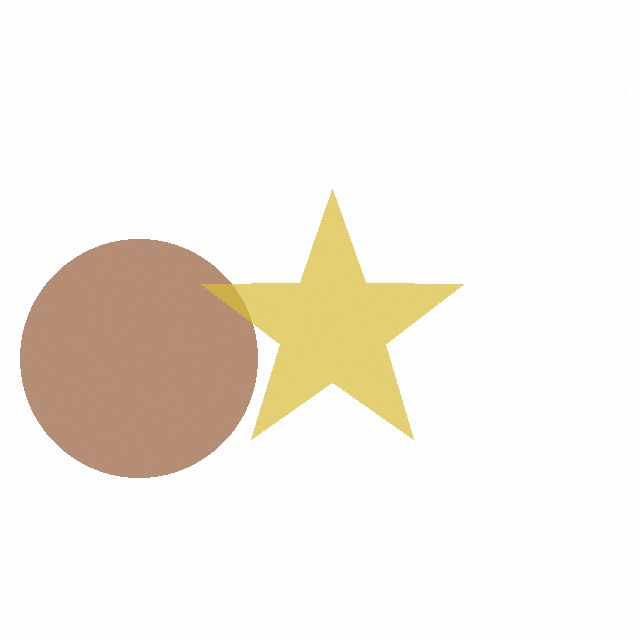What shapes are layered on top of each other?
The layered shapes are: a brown circle, a yellow star.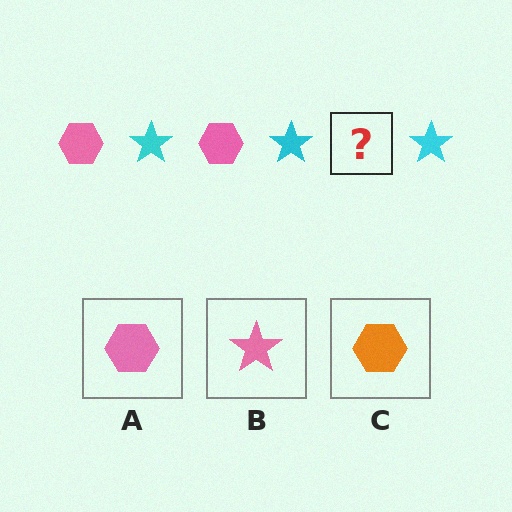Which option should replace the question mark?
Option A.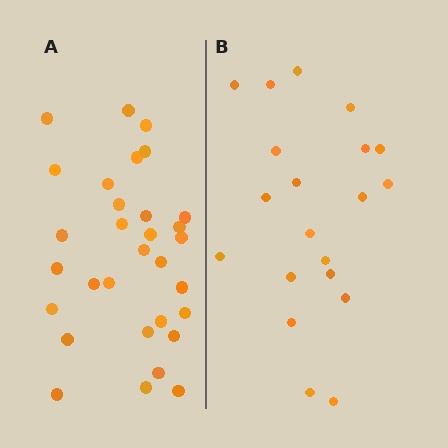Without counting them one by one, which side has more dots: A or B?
Region A (the left region) has more dots.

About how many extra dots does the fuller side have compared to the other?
Region A has roughly 12 or so more dots than region B.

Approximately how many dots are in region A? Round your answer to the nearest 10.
About 30 dots. (The exact count is 31, which rounds to 30.)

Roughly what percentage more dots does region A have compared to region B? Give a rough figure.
About 55% more.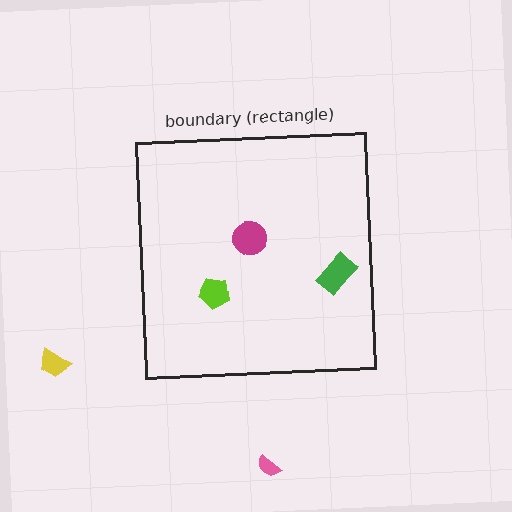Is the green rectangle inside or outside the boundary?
Inside.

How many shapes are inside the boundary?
3 inside, 2 outside.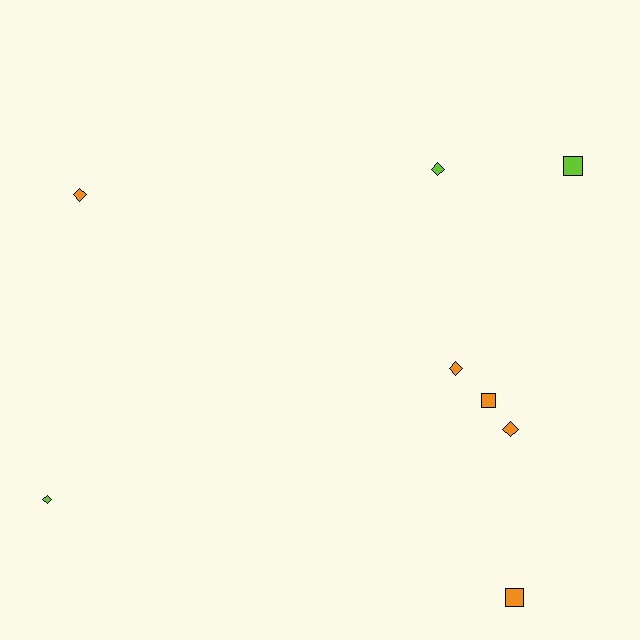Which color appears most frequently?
Orange, with 5 objects.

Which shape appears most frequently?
Diamond, with 5 objects.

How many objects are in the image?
There are 8 objects.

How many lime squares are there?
There is 1 lime square.